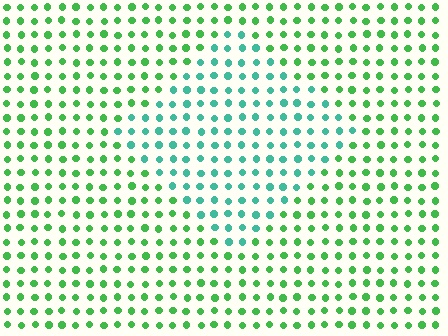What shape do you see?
I see a diamond.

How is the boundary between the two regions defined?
The boundary is defined purely by a slight shift in hue (about 40 degrees). Spacing, size, and orientation are identical on both sides.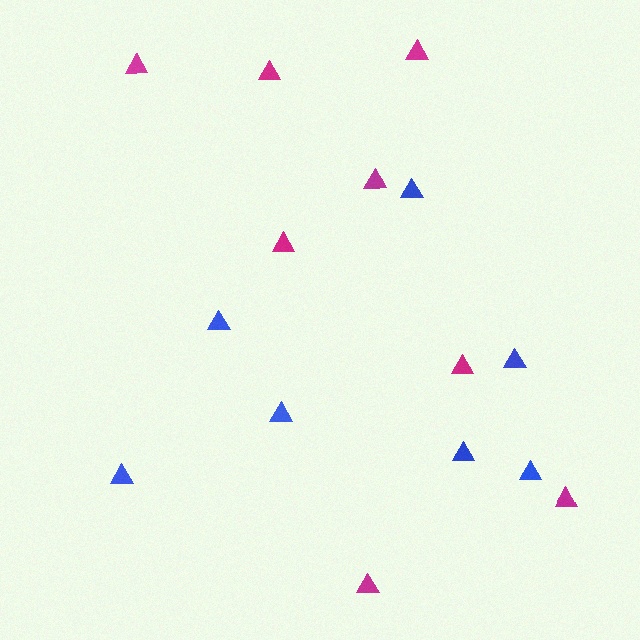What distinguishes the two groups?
There are 2 groups: one group of magenta triangles (8) and one group of blue triangles (7).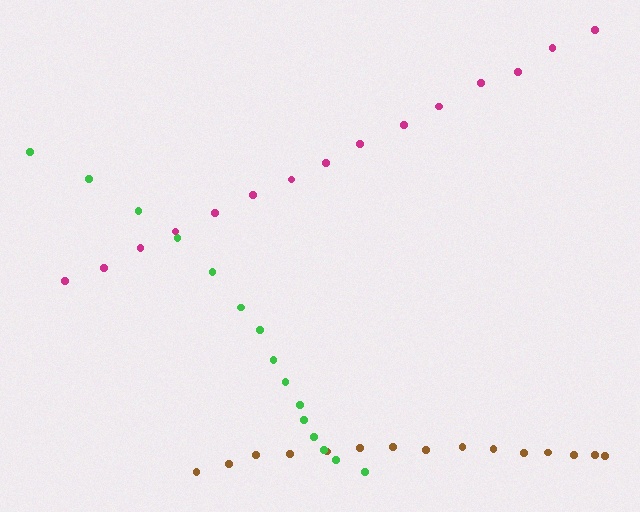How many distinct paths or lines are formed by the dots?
There are 3 distinct paths.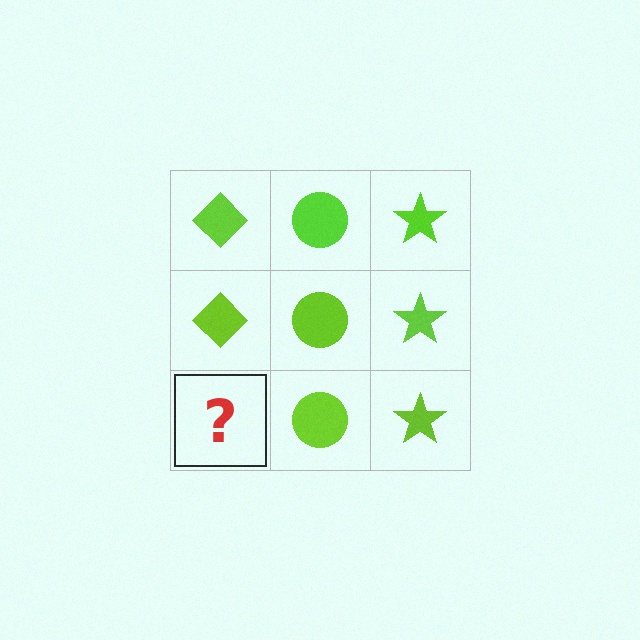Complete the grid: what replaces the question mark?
The question mark should be replaced with a lime diamond.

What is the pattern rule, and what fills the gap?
The rule is that each column has a consistent shape. The gap should be filled with a lime diamond.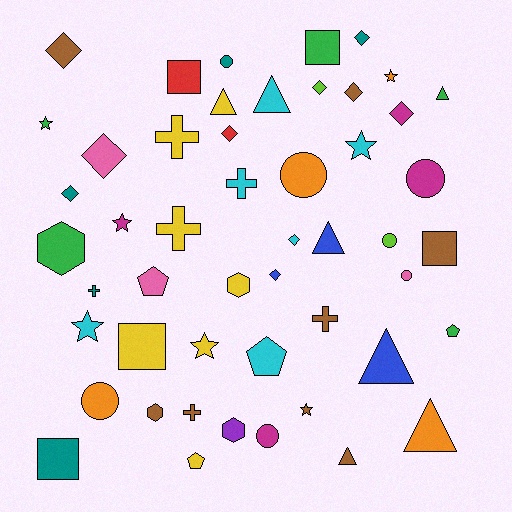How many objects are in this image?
There are 50 objects.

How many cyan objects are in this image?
There are 6 cyan objects.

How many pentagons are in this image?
There are 4 pentagons.